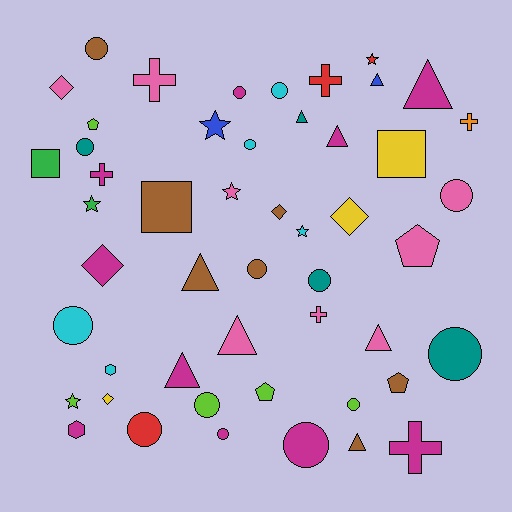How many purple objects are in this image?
There are no purple objects.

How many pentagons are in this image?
There are 4 pentagons.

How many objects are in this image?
There are 50 objects.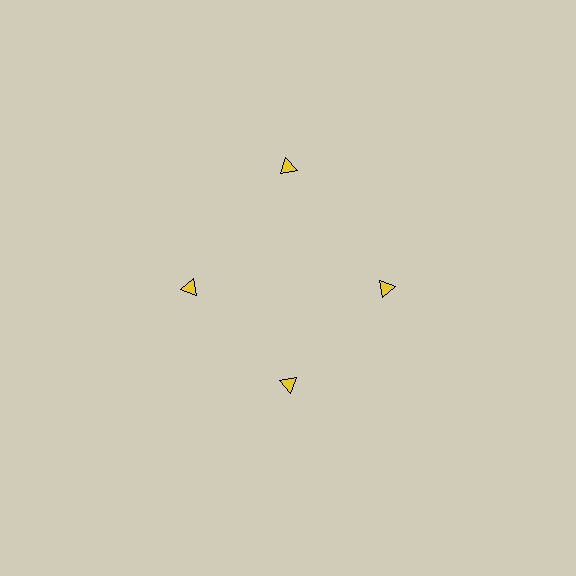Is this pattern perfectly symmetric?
No. The 4 yellow triangles are arranged in a ring, but one element near the 12 o'clock position is pushed outward from the center, breaking the 4-fold rotational symmetry.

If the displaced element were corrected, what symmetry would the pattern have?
It would have 4-fold rotational symmetry — the pattern would map onto itself every 90 degrees.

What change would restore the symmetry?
The symmetry would be restored by moving it inward, back onto the ring so that all 4 triangles sit at equal angles and equal distance from the center.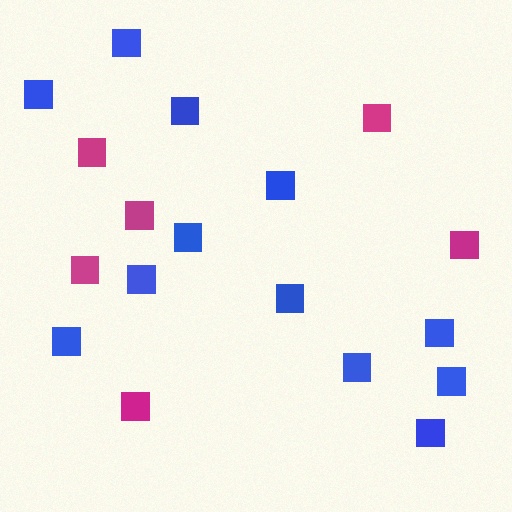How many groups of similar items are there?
There are 2 groups: one group of blue squares (12) and one group of magenta squares (6).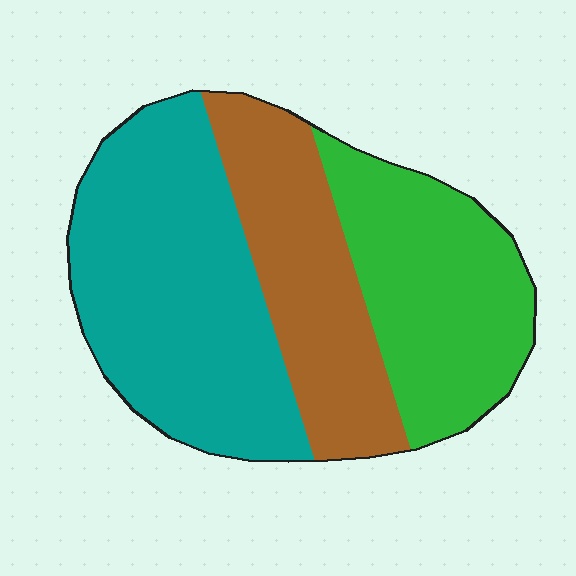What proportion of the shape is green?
Green takes up about one third (1/3) of the shape.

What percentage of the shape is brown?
Brown covers 27% of the shape.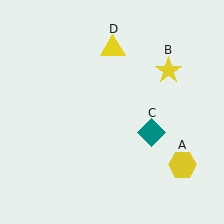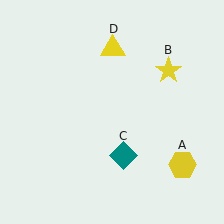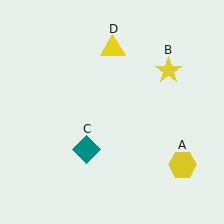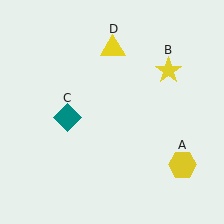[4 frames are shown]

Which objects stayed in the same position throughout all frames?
Yellow hexagon (object A) and yellow star (object B) and yellow triangle (object D) remained stationary.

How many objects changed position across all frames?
1 object changed position: teal diamond (object C).